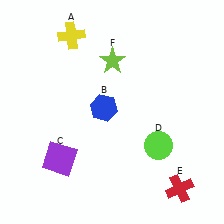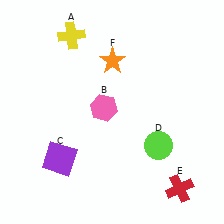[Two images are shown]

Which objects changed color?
B changed from blue to pink. F changed from lime to orange.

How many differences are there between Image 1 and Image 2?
There are 2 differences between the two images.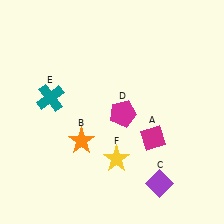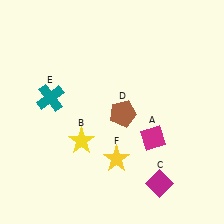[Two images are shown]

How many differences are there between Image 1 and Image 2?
There are 3 differences between the two images.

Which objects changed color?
B changed from orange to yellow. C changed from purple to magenta. D changed from magenta to brown.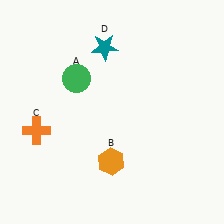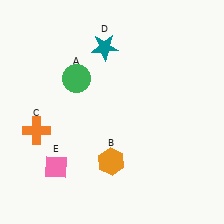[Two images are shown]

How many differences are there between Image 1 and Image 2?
There is 1 difference between the two images.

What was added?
A pink diamond (E) was added in Image 2.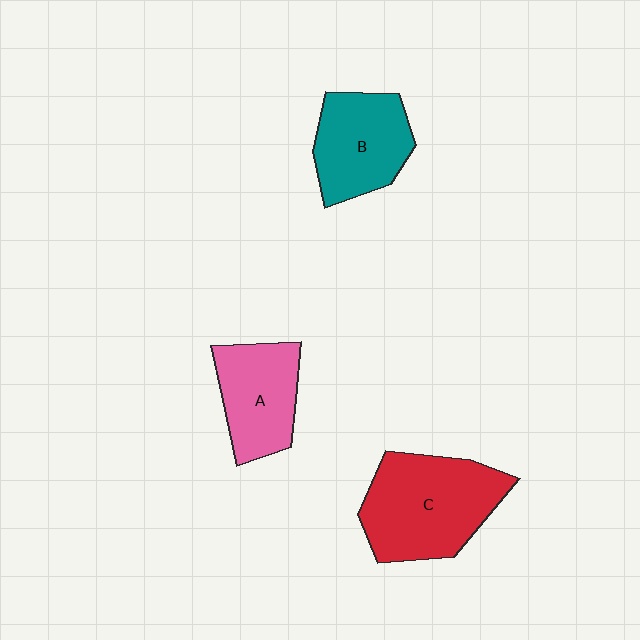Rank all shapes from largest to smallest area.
From largest to smallest: C (red), B (teal), A (pink).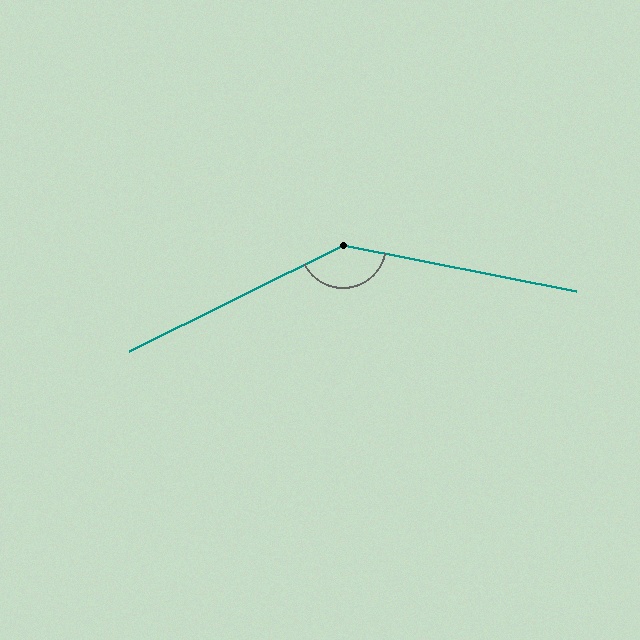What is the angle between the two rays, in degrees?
Approximately 142 degrees.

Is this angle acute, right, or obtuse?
It is obtuse.